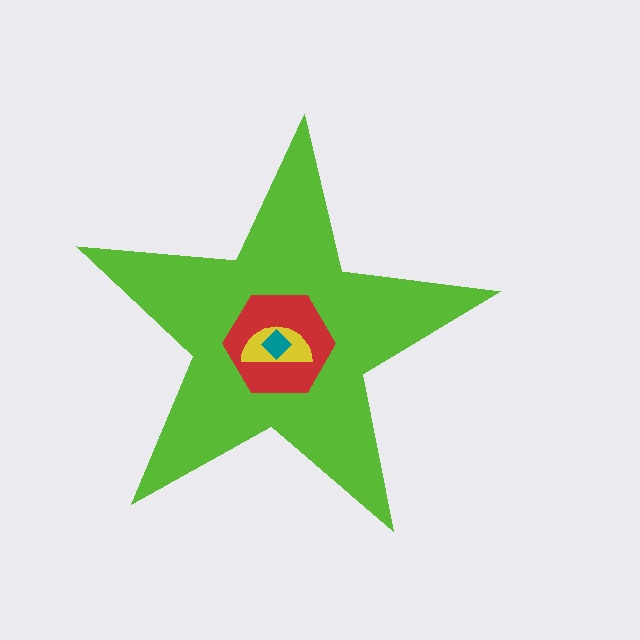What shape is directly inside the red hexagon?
The yellow semicircle.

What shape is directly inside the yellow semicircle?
The teal diamond.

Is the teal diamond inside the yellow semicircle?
Yes.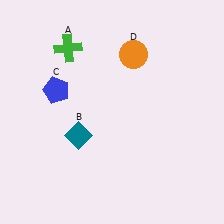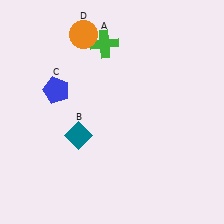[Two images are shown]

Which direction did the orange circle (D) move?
The orange circle (D) moved left.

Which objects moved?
The objects that moved are: the green cross (A), the orange circle (D).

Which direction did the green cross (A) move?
The green cross (A) moved right.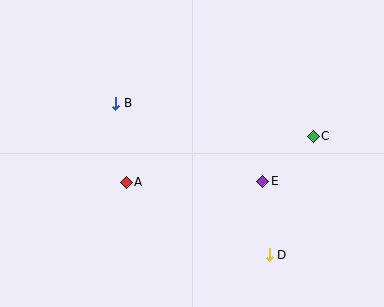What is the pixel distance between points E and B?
The distance between E and B is 166 pixels.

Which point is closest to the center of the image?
Point A at (126, 182) is closest to the center.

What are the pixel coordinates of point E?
Point E is at (263, 181).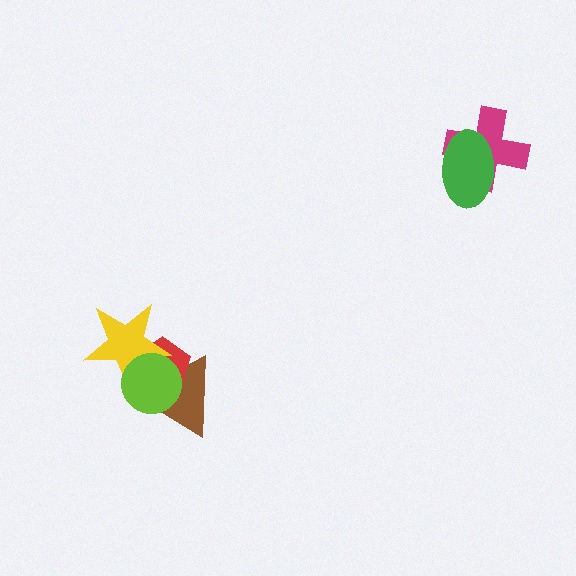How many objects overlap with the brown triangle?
3 objects overlap with the brown triangle.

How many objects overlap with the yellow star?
3 objects overlap with the yellow star.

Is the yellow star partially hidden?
Yes, it is partially covered by another shape.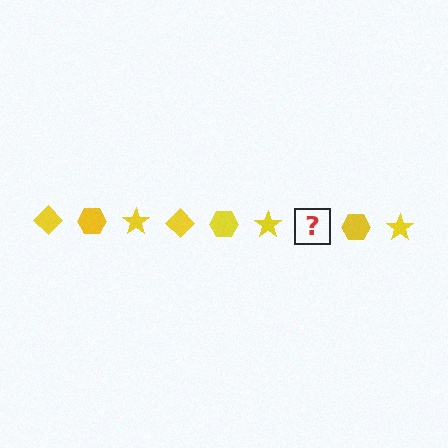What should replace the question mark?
The question mark should be replaced with a yellow diamond.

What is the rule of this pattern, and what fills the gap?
The rule is that the pattern cycles through diamond, hexagon, star shapes in yellow. The gap should be filled with a yellow diamond.